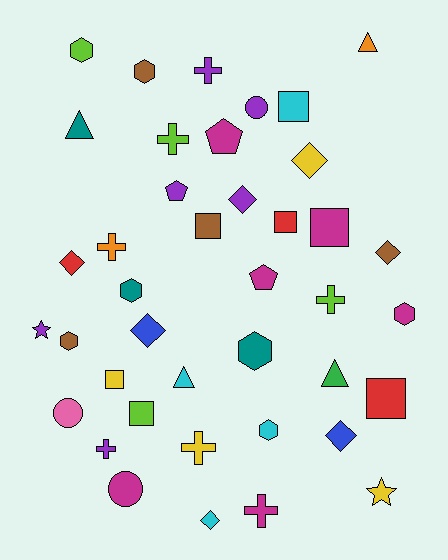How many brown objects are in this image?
There are 4 brown objects.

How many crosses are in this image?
There are 7 crosses.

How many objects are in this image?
There are 40 objects.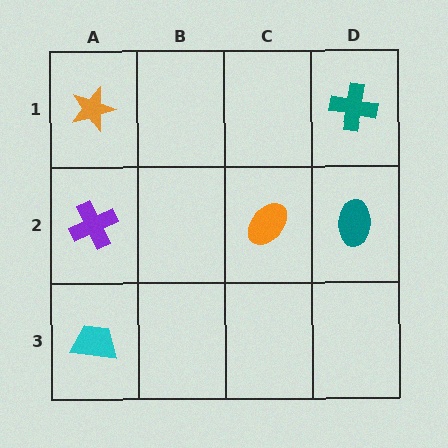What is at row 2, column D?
A teal ellipse.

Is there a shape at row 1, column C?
No, that cell is empty.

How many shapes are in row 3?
1 shape.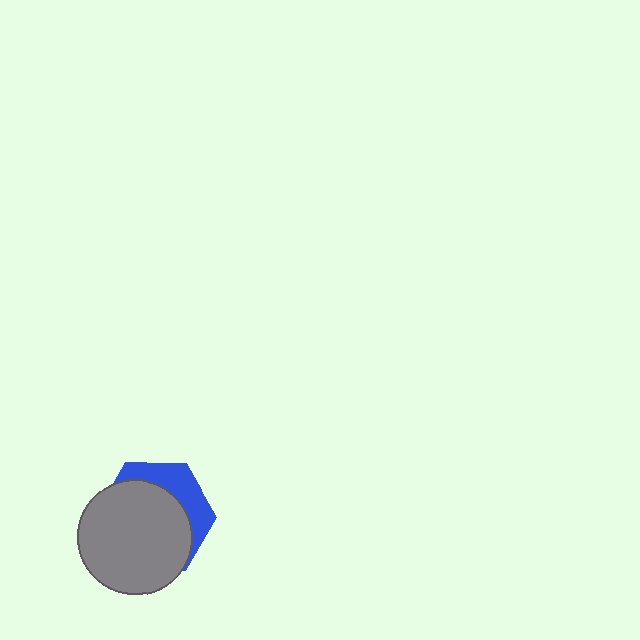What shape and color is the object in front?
The object in front is a gray circle.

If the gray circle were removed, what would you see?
You would see the complete blue hexagon.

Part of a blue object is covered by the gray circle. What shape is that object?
It is a hexagon.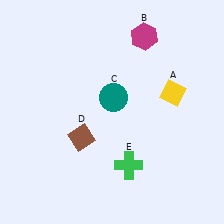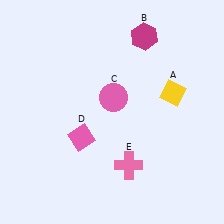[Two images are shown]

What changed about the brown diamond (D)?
In Image 1, D is brown. In Image 2, it changed to pink.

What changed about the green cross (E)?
In Image 1, E is green. In Image 2, it changed to pink.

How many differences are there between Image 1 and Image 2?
There are 3 differences between the two images.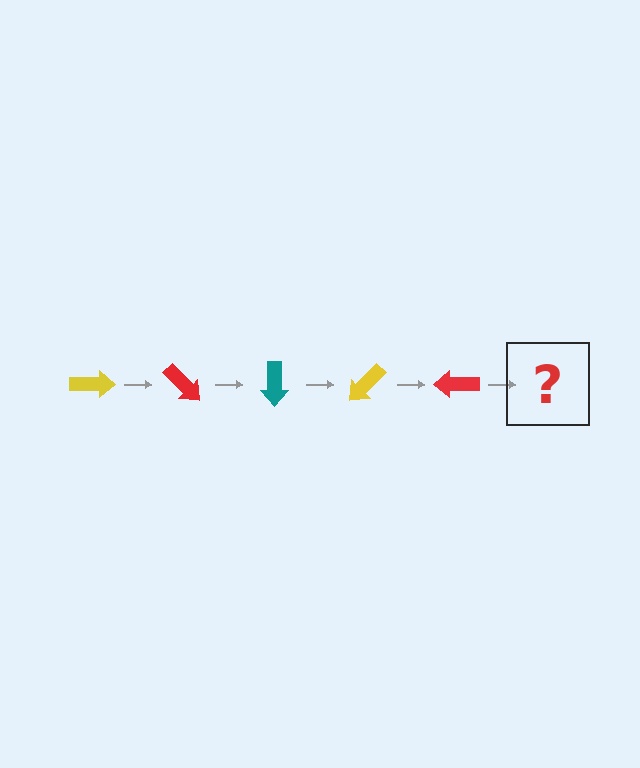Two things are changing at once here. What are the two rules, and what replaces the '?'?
The two rules are that it rotates 45 degrees each step and the color cycles through yellow, red, and teal. The '?' should be a teal arrow, rotated 225 degrees from the start.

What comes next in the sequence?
The next element should be a teal arrow, rotated 225 degrees from the start.